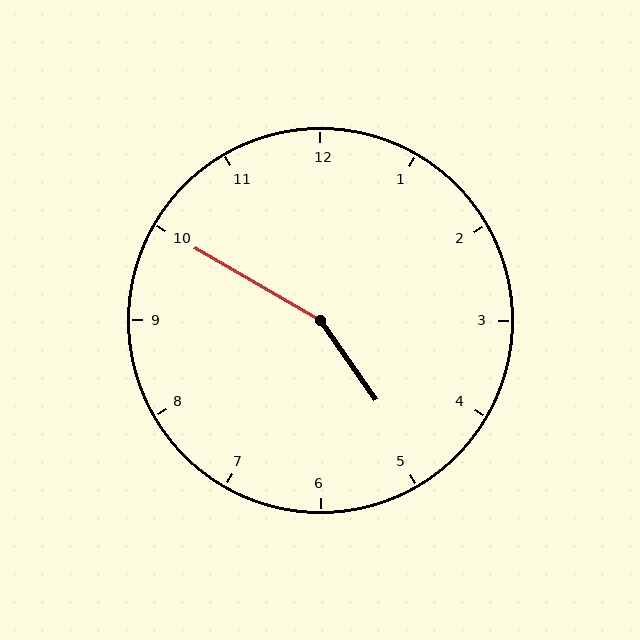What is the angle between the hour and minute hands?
Approximately 155 degrees.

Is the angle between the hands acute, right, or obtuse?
It is obtuse.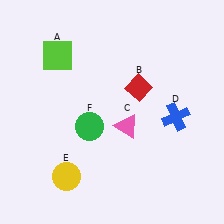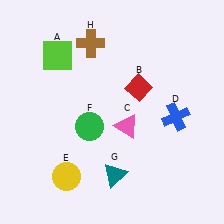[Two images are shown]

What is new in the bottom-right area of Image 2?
A teal triangle (G) was added in the bottom-right area of Image 2.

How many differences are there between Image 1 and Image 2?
There are 2 differences between the two images.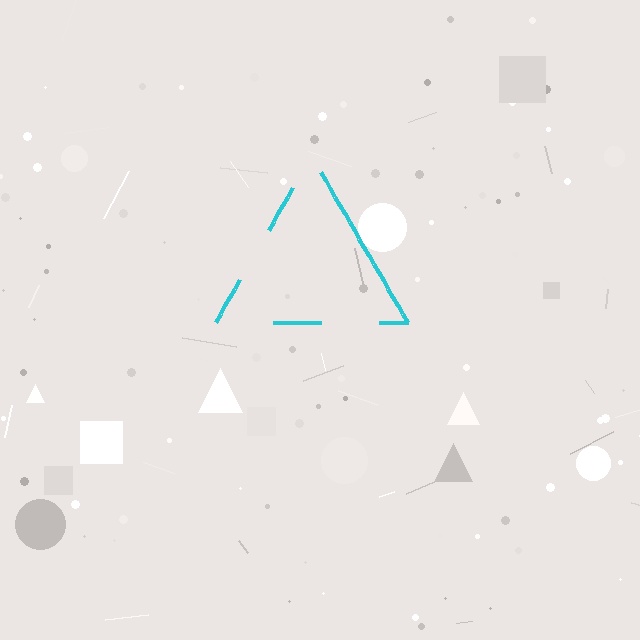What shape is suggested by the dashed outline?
The dashed outline suggests a triangle.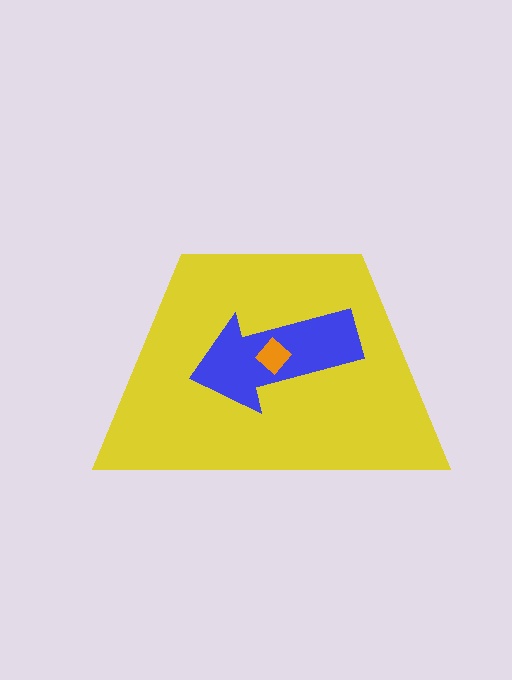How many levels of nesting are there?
3.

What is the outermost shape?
The yellow trapezoid.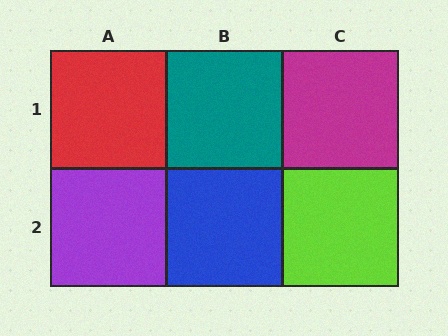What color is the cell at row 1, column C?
Magenta.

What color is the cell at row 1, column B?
Teal.